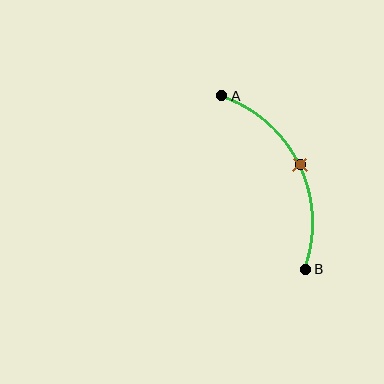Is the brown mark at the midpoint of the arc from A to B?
Yes. The brown mark lies on the arc at equal arc-length from both A and B — it is the arc midpoint.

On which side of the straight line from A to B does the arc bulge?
The arc bulges to the right of the straight line connecting A and B.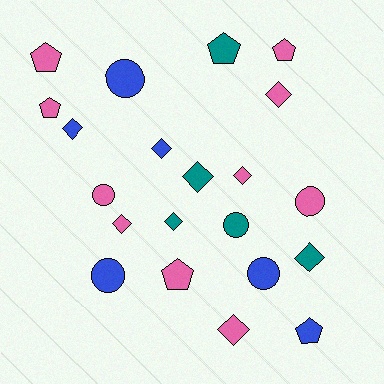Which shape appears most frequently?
Diamond, with 9 objects.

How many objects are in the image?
There are 21 objects.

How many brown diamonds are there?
There are no brown diamonds.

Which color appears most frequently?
Pink, with 10 objects.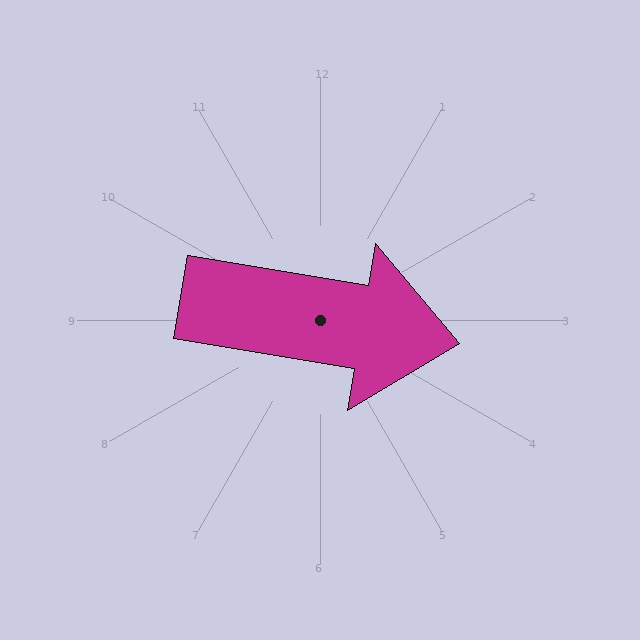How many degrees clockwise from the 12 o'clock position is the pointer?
Approximately 99 degrees.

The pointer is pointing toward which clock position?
Roughly 3 o'clock.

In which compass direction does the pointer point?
East.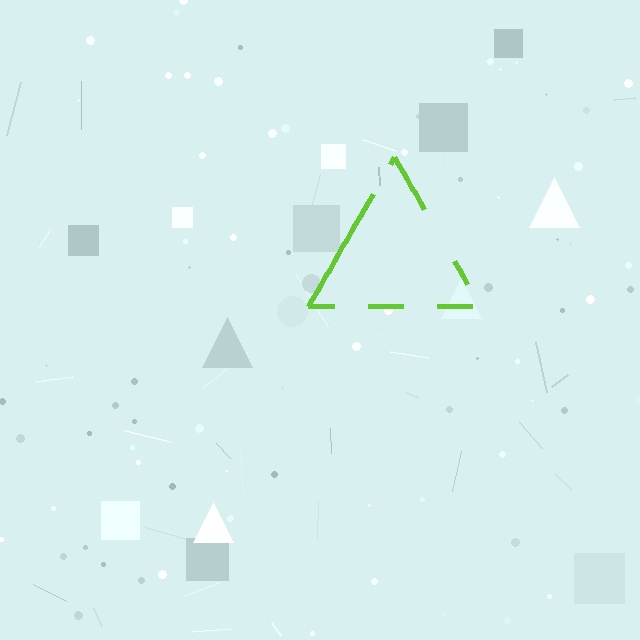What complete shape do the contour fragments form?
The contour fragments form a triangle.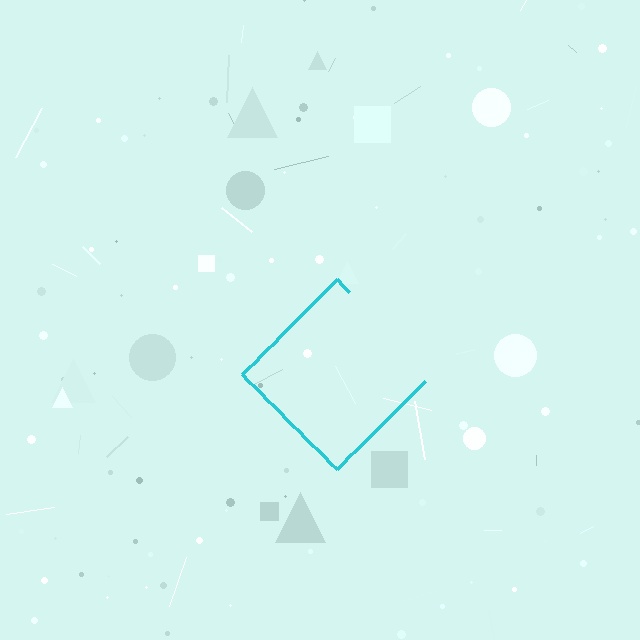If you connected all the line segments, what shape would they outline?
They would outline a diamond.